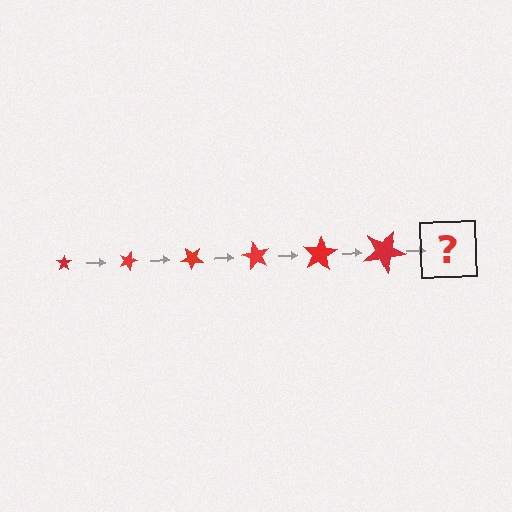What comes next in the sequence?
The next element should be a star, larger than the previous one and rotated 120 degrees from the start.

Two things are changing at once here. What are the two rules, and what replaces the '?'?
The two rules are that the star grows larger each step and it rotates 20 degrees each step. The '?' should be a star, larger than the previous one and rotated 120 degrees from the start.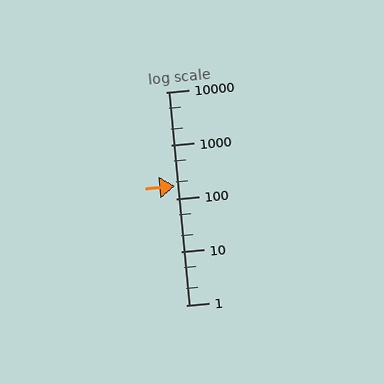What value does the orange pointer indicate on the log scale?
The pointer indicates approximately 170.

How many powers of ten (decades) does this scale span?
The scale spans 4 decades, from 1 to 10000.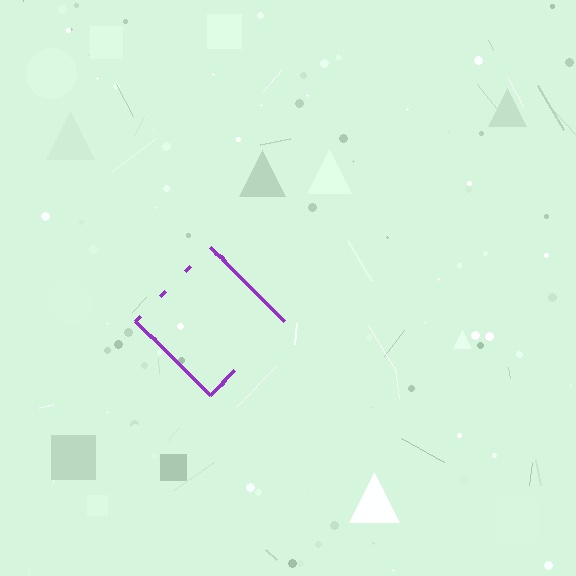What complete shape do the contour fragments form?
The contour fragments form a diamond.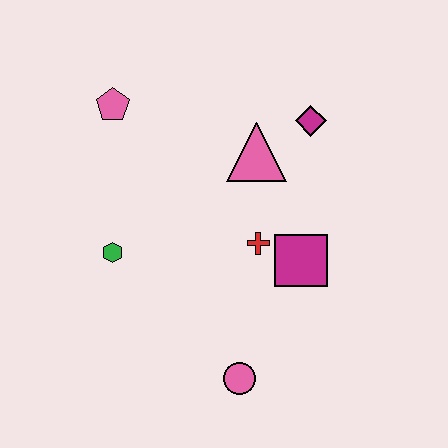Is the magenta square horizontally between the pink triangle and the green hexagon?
No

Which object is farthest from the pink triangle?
The pink circle is farthest from the pink triangle.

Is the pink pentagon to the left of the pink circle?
Yes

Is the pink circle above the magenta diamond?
No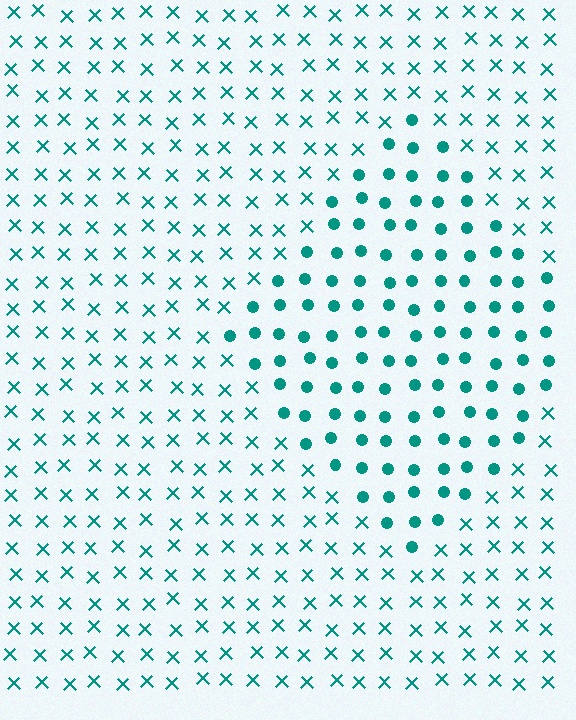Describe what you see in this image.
The image is filled with small teal elements arranged in a uniform grid. A diamond-shaped region contains circles, while the surrounding area contains X marks. The boundary is defined purely by the change in element shape.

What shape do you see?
I see a diamond.